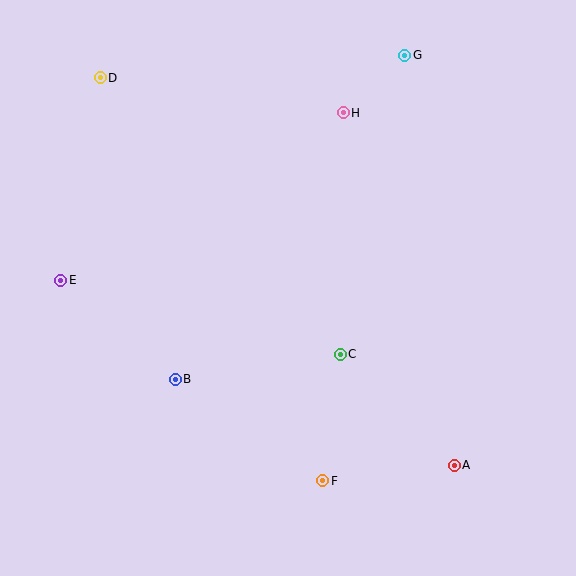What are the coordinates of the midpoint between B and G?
The midpoint between B and G is at (290, 217).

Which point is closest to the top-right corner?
Point G is closest to the top-right corner.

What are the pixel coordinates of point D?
Point D is at (100, 78).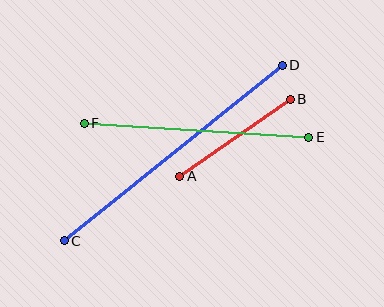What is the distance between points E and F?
The distance is approximately 225 pixels.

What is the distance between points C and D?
The distance is approximately 280 pixels.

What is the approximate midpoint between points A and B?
The midpoint is at approximately (235, 138) pixels.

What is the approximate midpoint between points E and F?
The midpoint is at approximately (197, 130) pixels.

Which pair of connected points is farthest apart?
Points C and D are farthest apart.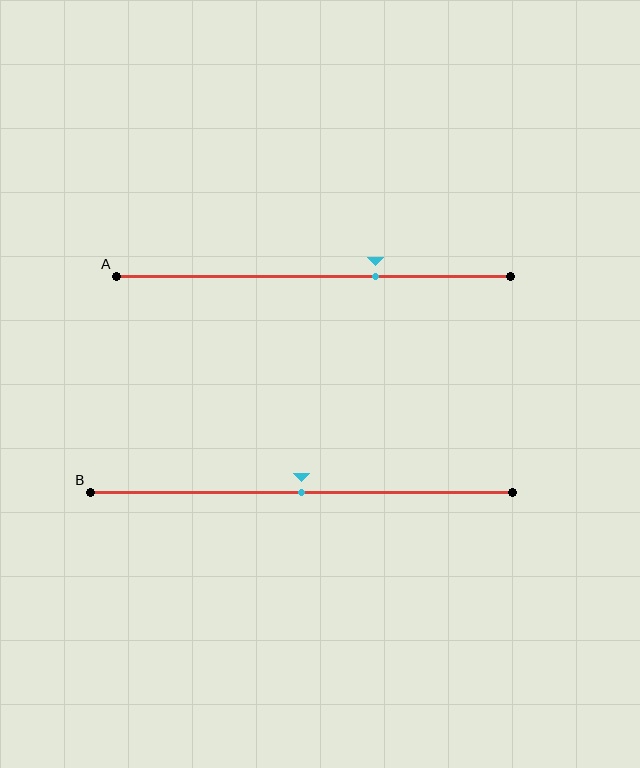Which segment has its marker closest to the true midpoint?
Segment B has its marker closest to the true midpoint.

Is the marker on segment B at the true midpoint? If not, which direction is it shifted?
Yes, the marker on segment B is at the true midpoint.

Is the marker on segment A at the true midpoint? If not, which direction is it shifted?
No, the marker on segment A is shifted to the right by about 16% of the segment length.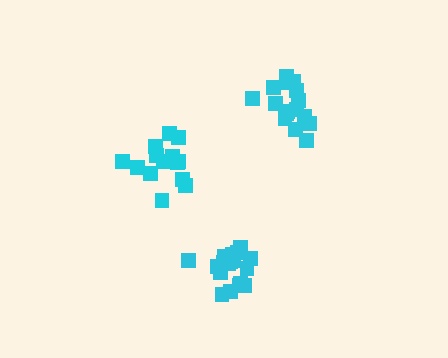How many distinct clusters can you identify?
There are 3 distinct clusters.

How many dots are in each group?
Group 1: 16 dots, Group 2: 20 dots, Group 3: 14 dots (50 total).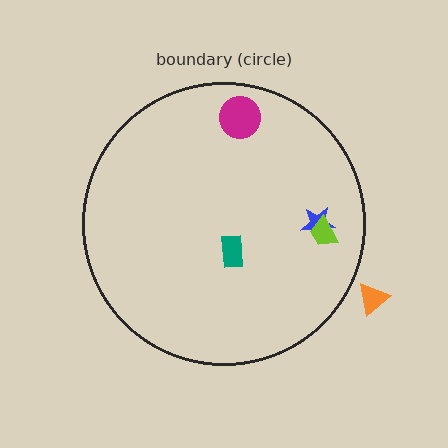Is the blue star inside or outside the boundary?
Inside.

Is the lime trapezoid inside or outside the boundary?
Inside.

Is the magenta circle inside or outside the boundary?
Inside.